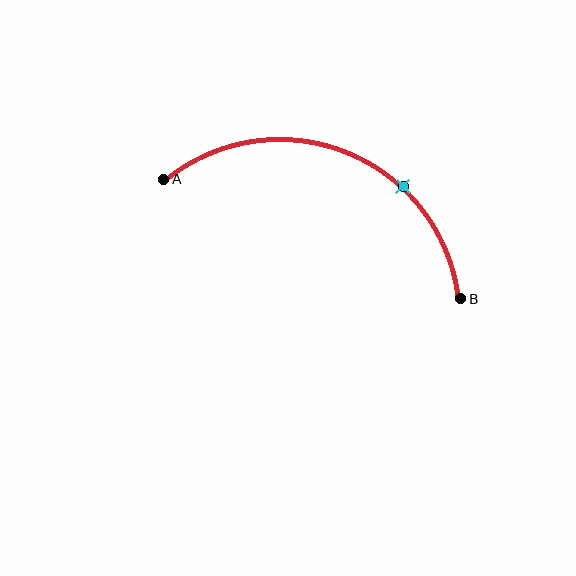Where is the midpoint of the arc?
The arc midpoint is the point on the curve farthest from the straight line joining A and B. It sits above that line.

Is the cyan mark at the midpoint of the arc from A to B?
No. The cyan mark lies on the arc but is closer to endpoint B. The arc midpoint would be at the point on the curve equidistant along the arc from both A and B.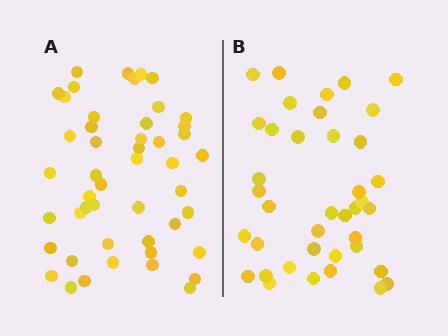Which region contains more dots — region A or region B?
Region A (the left region) has more dots.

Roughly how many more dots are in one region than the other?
Region A has roughly 8 or so more dots than region B.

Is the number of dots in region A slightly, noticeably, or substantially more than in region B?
Region A has only slightly more — the two regions are fairly close. The ratio is roughly 1.2 to 1.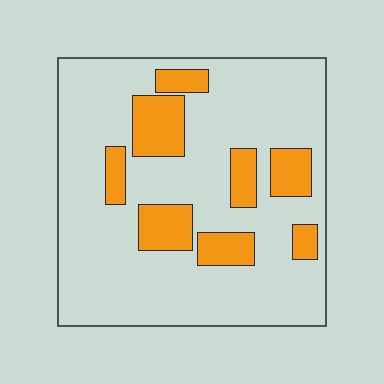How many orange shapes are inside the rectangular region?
8.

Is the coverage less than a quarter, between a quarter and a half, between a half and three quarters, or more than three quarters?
Less than a quarter.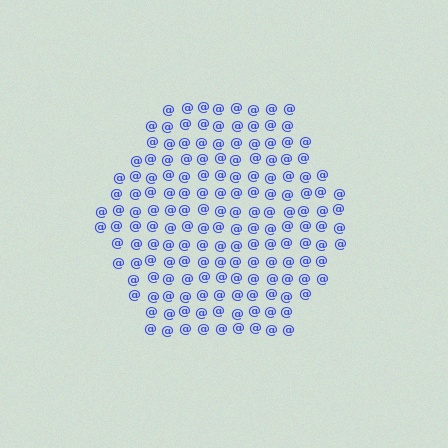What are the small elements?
The small elements are at signs.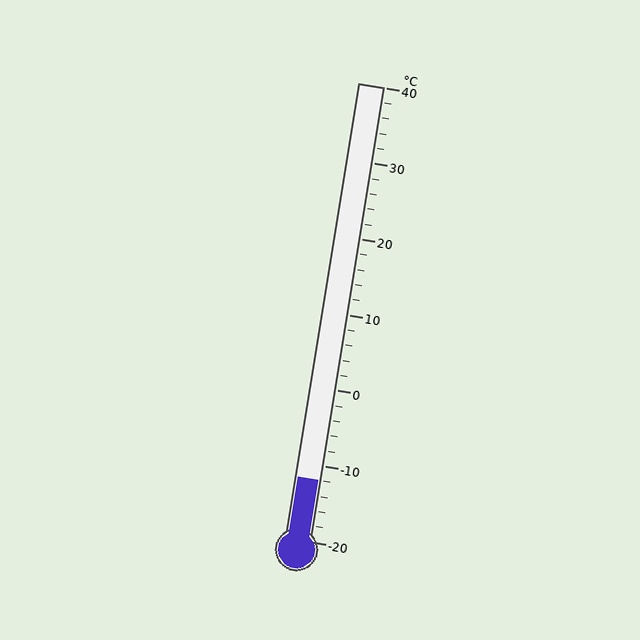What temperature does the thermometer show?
The thermometer shows approximately -12°C.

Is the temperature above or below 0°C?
The temperature is below 0°C.